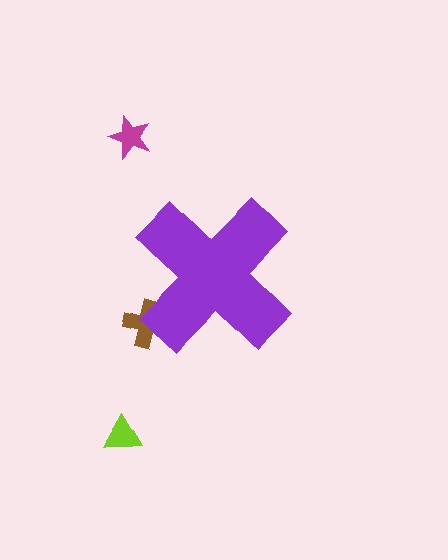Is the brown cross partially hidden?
Yes, the brown cross is partially hidden behind the purple cross.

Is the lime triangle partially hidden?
No, the lime triangle is fully visible.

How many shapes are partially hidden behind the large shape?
1 shape is partially hidden.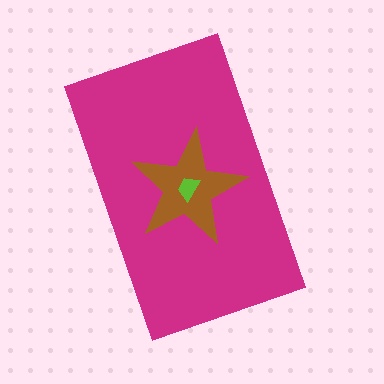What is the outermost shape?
The magenta rectangle.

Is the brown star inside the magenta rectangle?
Yes.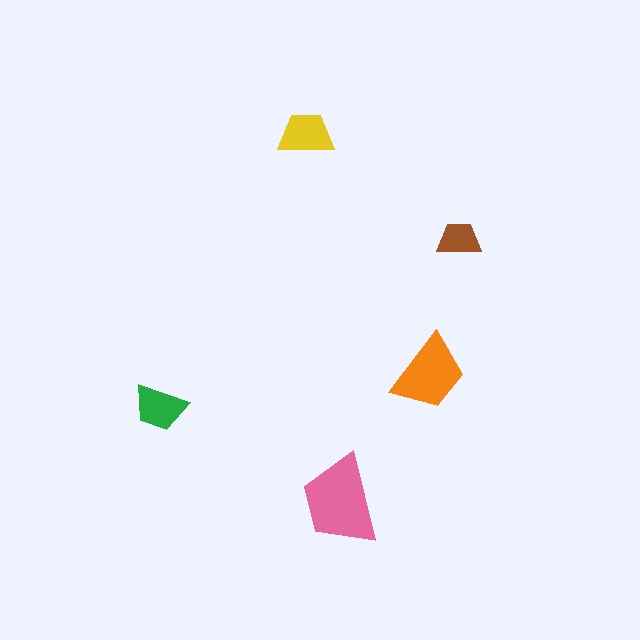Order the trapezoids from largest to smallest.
the pink one, the orange one, the yellow one, the green one, the brown one.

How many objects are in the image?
There are 5 objects in the image.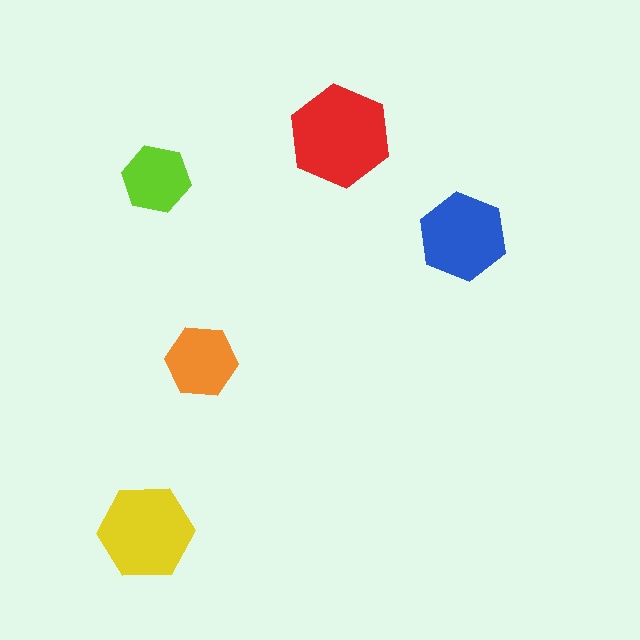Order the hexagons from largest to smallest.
the red one, the yellow one, the blue one, the orange one, the lime one.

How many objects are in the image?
There are 5 objects in the image.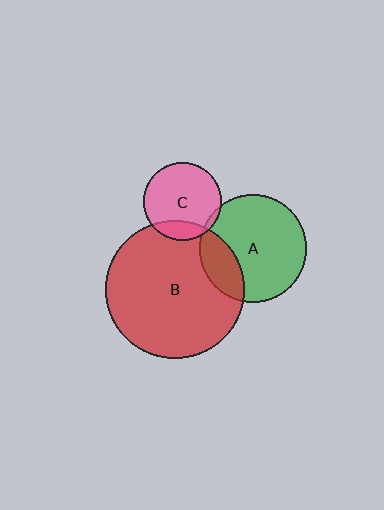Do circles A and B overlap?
Yes.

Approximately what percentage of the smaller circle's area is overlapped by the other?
Approximately 25%.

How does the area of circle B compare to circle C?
Approximately 3.2 times.